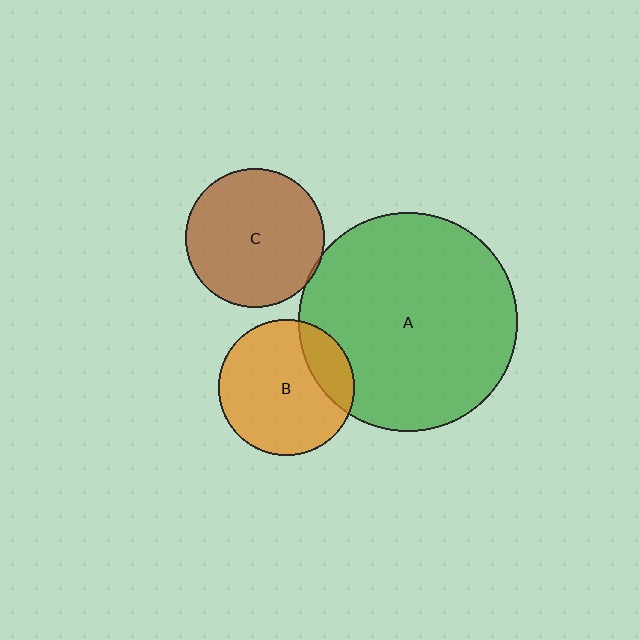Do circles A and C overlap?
Yes.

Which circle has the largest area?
Circle A (green).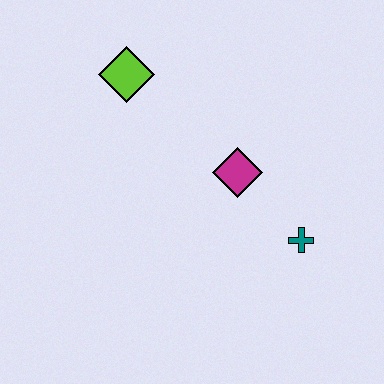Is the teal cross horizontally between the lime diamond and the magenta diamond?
No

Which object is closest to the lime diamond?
The magenta diamond is closest to the lime diamond.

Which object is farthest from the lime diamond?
The teal cross is farthest from the lime diamond.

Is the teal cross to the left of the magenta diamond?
No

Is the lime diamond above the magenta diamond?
Yes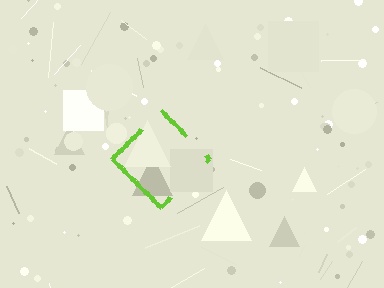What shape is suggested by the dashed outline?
The dashed outline suggests a diamond.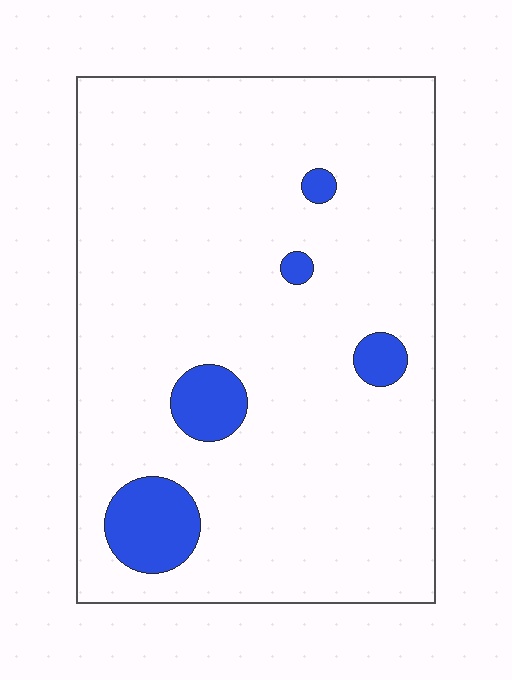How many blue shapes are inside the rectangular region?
5.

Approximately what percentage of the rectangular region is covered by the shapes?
Approximately 10%.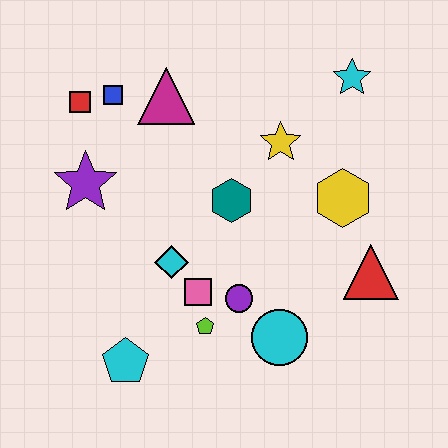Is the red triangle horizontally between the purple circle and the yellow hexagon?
No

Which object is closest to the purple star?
The red square is closest to the purple star.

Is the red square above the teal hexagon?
Yes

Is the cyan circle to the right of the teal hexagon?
Yes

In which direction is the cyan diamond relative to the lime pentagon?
The cyan diamond is above the lime pentagon.